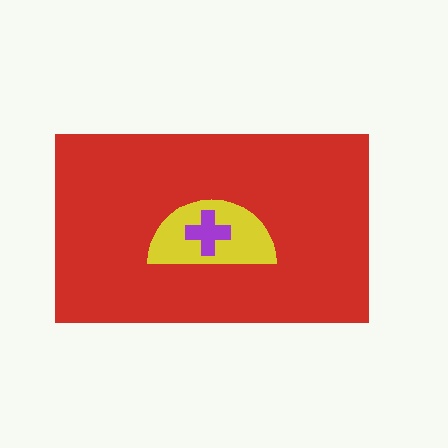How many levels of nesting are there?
3.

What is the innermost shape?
The purple cross.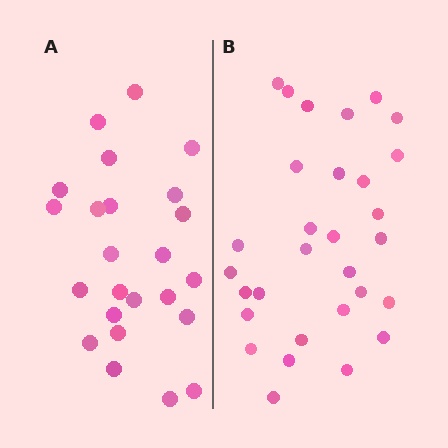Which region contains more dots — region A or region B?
Region B (the right region) has more dots.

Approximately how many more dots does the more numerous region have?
Region B has about 6 more dots than region A.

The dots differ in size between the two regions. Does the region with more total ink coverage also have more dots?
No. Region A has more total ink coverage because its dots are larger, but region B actually contains more individual dots. Total area can be misleading — the number of items is what matters here.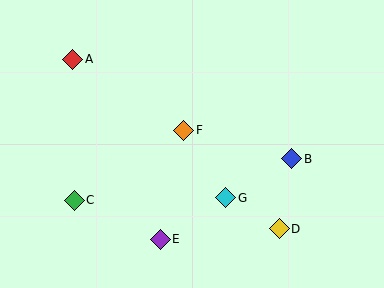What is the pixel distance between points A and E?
The distance between A and E is 200 pixels.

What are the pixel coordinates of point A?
Point A is at (73, 59).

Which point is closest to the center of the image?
Point F at (184, 130) is closest to the center.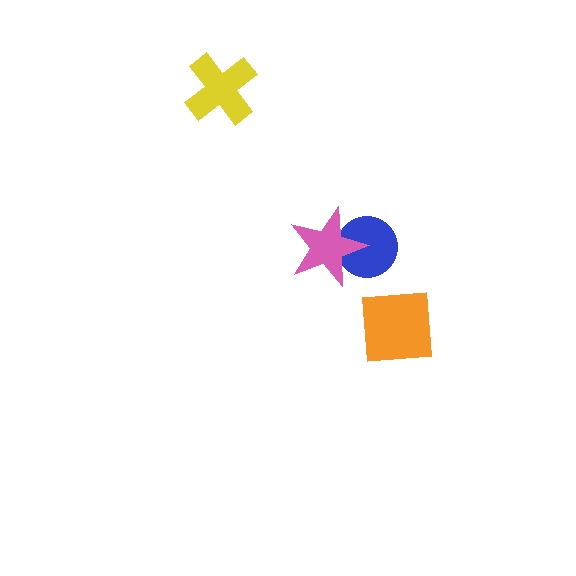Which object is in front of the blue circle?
The pink star is in front of the blue circle.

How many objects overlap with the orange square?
0 objects overlap with the orange square.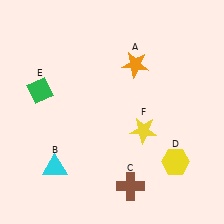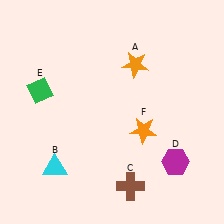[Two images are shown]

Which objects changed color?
D changed from yellow to magenta. F changed from yellow to orange.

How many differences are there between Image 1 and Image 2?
There are 2 differences between the two images.